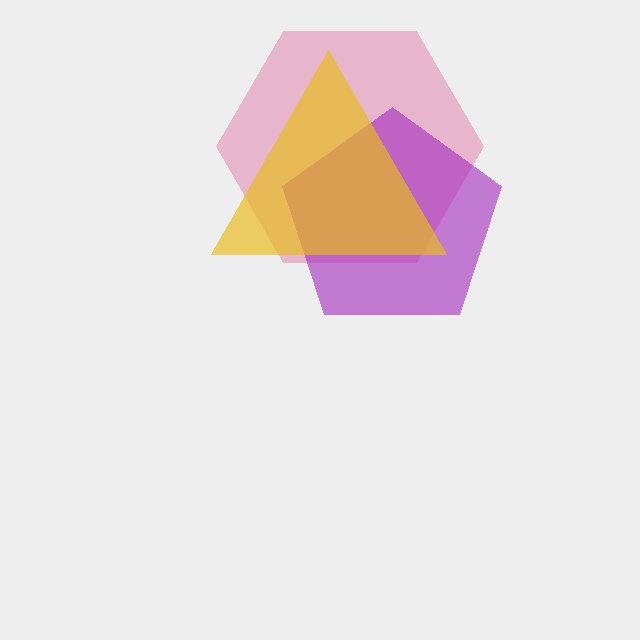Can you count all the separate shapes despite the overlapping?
Yes, there are 3 separate shapes.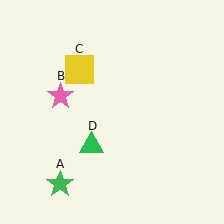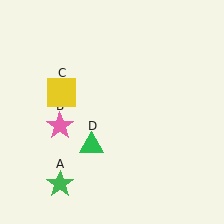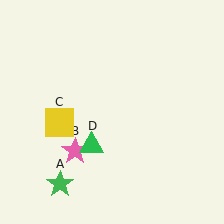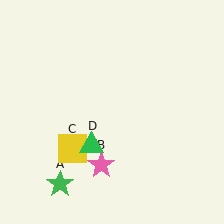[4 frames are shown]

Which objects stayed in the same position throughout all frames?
Green star (object A) and green triangle (object D) remained stationary.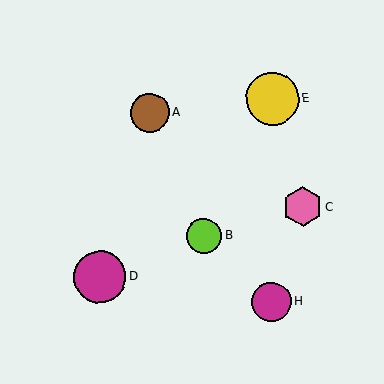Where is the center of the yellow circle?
The center of the yellow circle is at (272, 99).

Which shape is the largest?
The yellow circle (labeled E) is the largest.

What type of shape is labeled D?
Shape D is a magenta circle.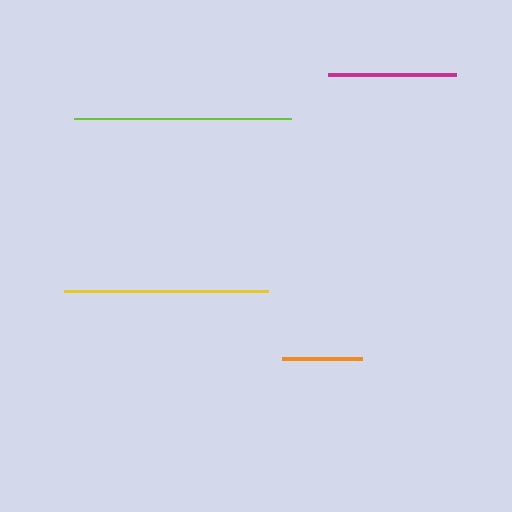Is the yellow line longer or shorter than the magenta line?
The yellow line is longer than the magenta line.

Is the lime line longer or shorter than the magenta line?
The lime line is longer than the magenta line.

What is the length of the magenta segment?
The magenta segment is approximately 128 pixels long.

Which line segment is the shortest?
The orange line is the shortest at approximately 79 pixels.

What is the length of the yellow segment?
The yellow segment is approximately 204 pixels long.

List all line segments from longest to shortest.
From longest to shortest: lime, yellow, magenta, orange.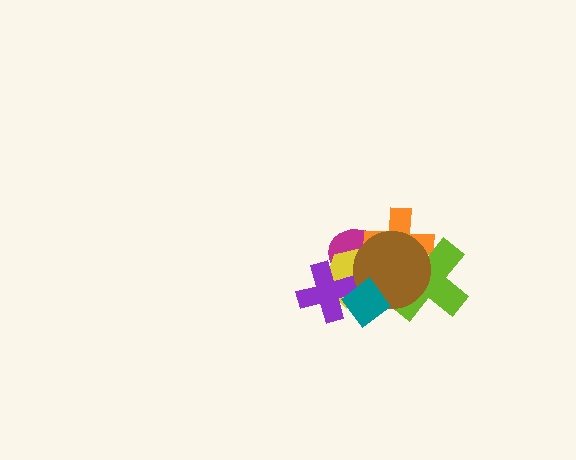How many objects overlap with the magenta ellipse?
6 objects overlap with the magenta ellipse.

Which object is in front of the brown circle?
The teal diamond is in front of the brown circle.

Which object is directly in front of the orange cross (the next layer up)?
The lime cross is directly in front of the orange cross.